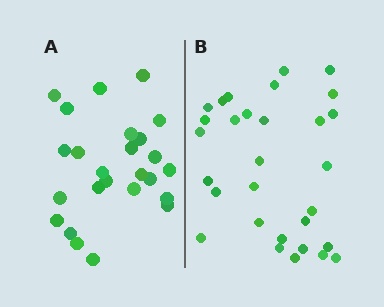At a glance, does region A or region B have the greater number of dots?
Region B (the right region) has more dots.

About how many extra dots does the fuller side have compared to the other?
Region B has about 5 more dots than region A.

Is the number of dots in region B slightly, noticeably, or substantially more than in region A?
Region B has only slightly more — the two regions are fairly close. The ratio is roughly 1.2 to 1.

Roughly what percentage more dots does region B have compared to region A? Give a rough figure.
About 20% more.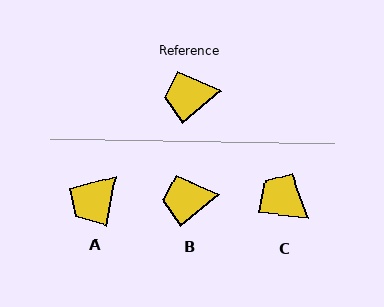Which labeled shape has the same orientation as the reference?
B.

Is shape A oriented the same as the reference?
No, it is off by about 39 degrees.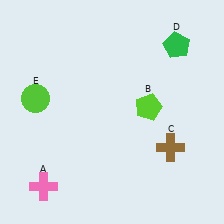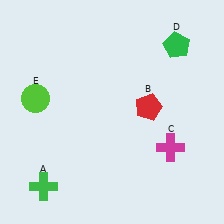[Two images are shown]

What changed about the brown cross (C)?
In Image 1, C is brown. In Image 2, it changed to magenta.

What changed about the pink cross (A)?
In Image 1, A is pink. In Image 2, it changed to green.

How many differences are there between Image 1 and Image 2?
There are 3 differences between the two images.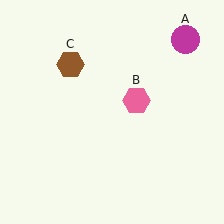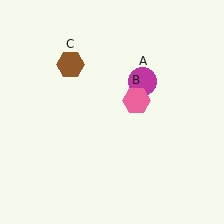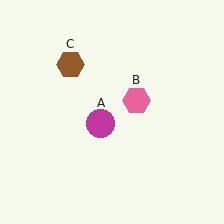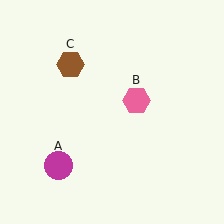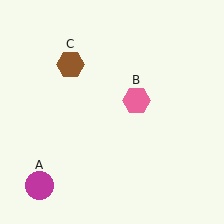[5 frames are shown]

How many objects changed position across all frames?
1 object changed position: magenta circle (object A).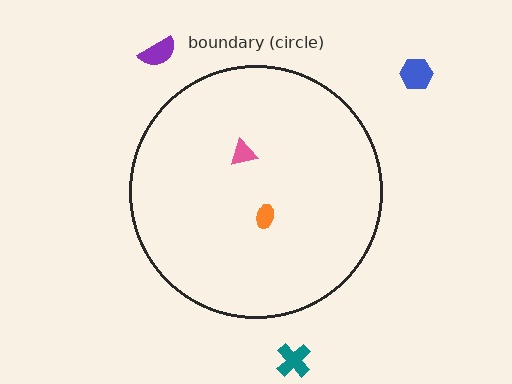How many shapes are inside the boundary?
2 inside, 3 outside.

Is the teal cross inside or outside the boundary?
Outside.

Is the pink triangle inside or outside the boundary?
Inside.